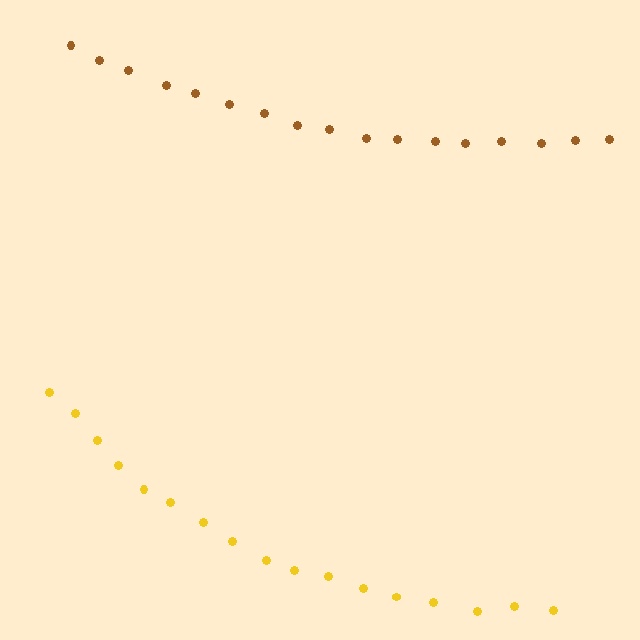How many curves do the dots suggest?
There are 2 distinct paths.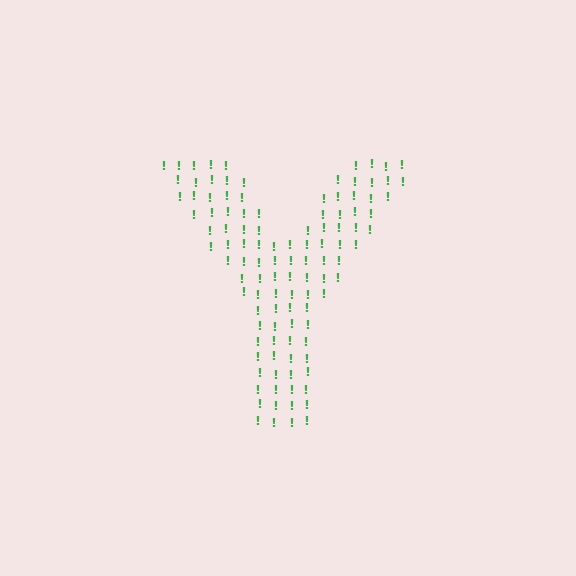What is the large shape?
The large shape is the letter Y.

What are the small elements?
The small elements are exclamation marks.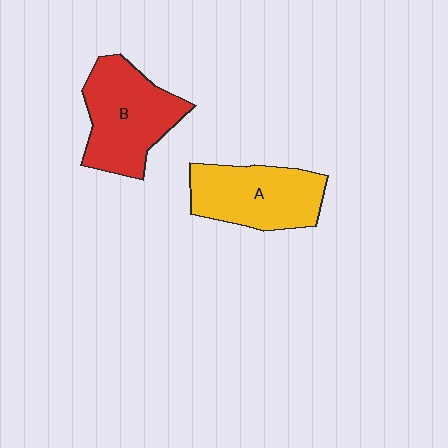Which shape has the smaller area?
Shape A (yellow).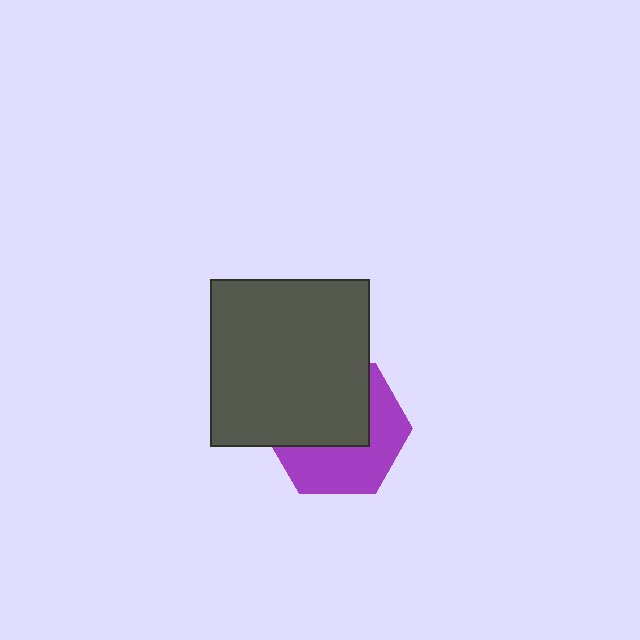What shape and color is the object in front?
The object in front is a dark gray rectangle.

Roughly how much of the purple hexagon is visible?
About half of it is visible (roughly 48%).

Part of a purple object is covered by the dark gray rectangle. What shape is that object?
It is a hexagon.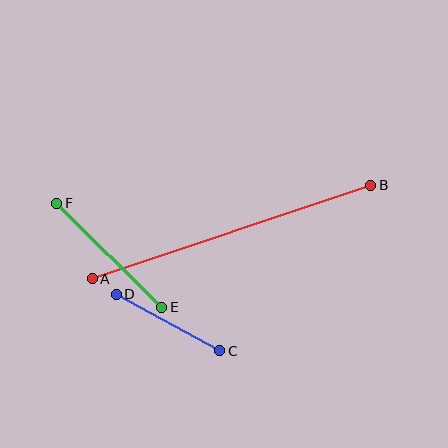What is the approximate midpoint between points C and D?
The midpoint is at approximately (168, 322) pixels.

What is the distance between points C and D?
The distance is approximately 118 pixels.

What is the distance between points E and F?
The distance is approximately 148 pixels.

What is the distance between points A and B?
The distance is approximately 294 pixels.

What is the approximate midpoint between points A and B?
The midpoint is at approximately (231, 232) pixels.